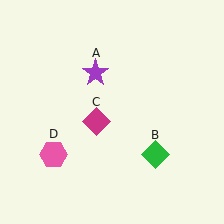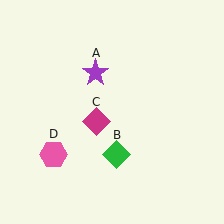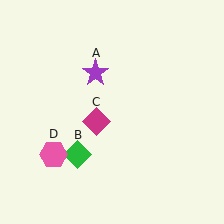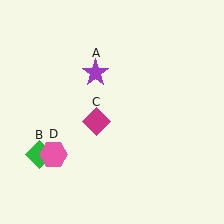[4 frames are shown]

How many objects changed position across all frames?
1 object changed position: green diamond (object B).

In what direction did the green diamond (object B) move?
The green diamond (object B) moved left.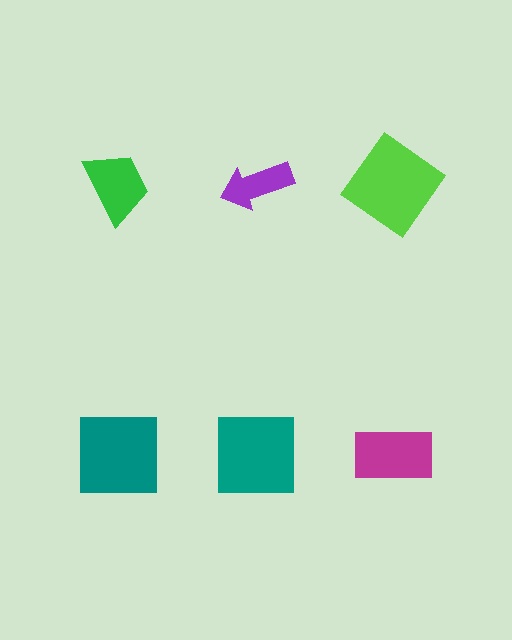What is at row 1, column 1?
A green trapezoid.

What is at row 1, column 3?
A lime diamond.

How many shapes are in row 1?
3 shapes.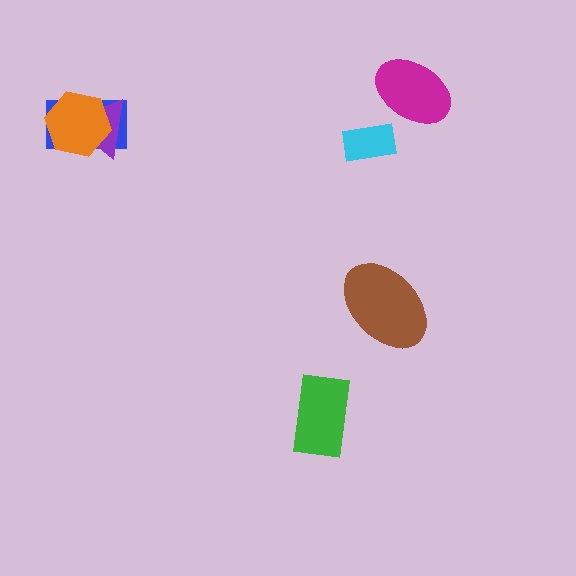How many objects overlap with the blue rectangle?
2 objects overlap with the blue rectangle.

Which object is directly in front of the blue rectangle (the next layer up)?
The purple triangle is directly in front of the blue rectangle.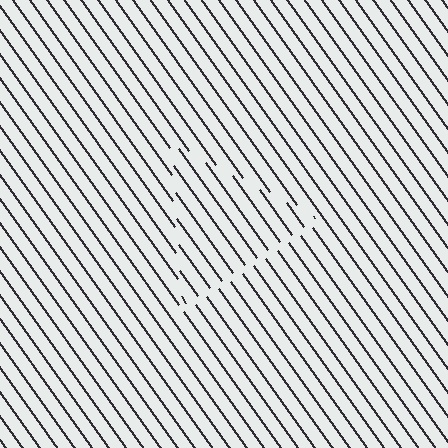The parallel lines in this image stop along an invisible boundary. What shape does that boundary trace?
An illusory triangle. The interior of the shape contains the same grating, shifted by half a period — the contour is defined by the phase discontinuity where line-ends from the inner and outer gratings abut.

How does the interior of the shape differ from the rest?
The interior of the shape contains the same grating, shifted by half a period — the contour is defined by the phase discontinuity where line-ends from the inner and outer gratings abut.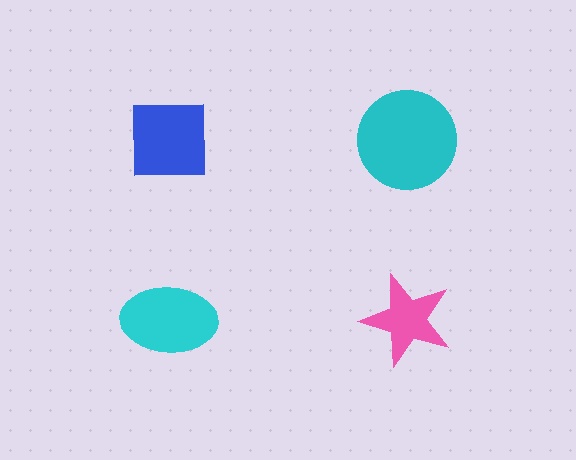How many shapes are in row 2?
2 shapes.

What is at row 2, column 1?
A cyan ellipse.